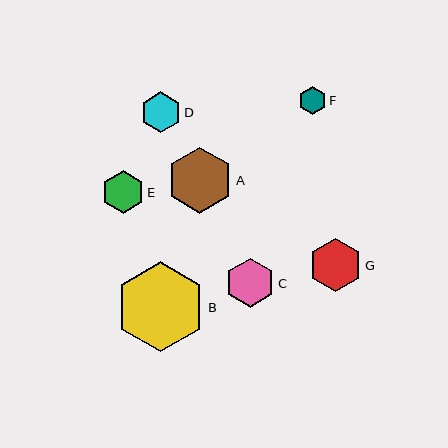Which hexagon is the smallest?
Hexagon F is the smallest with a size of approximately 28 pixels.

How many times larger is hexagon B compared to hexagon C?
Hexagon B is approximately 1.8 times the size of hexagon C.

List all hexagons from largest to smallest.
From largest to smallest: B, A, G, C, E, D, F.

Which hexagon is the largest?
Hexagon B is the largest with a size of approximately 90 pixels.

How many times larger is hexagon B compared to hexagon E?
Hexagon B is approximately 2.1 times the size of hexagon E.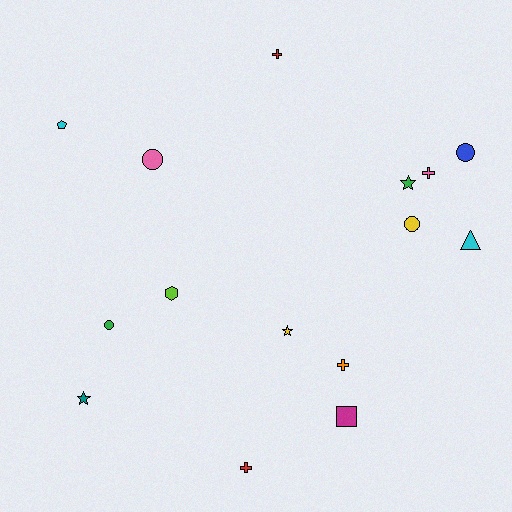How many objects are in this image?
There are 15 objects.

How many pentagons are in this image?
There is 1 pentagon.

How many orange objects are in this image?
There is 1 orange object.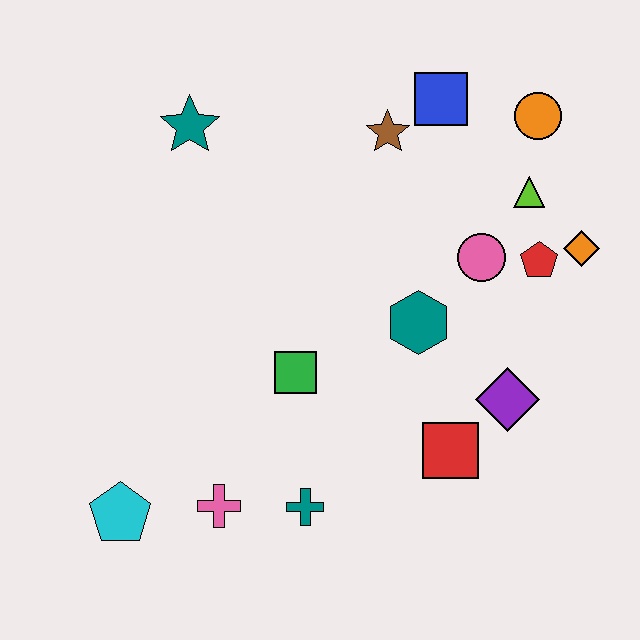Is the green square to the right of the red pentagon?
No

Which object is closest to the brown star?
The blue square is closest to the brown star.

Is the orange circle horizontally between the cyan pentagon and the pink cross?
No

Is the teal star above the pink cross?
Yes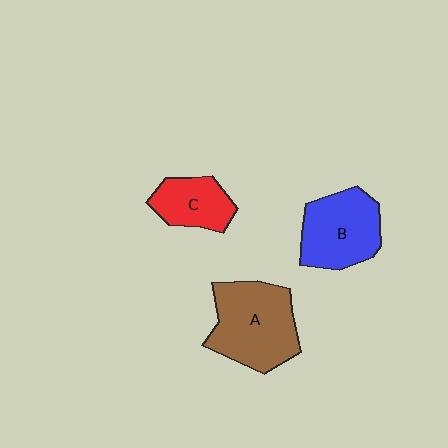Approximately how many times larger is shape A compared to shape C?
Approximately 1.8 times.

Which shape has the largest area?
Shape A (brown).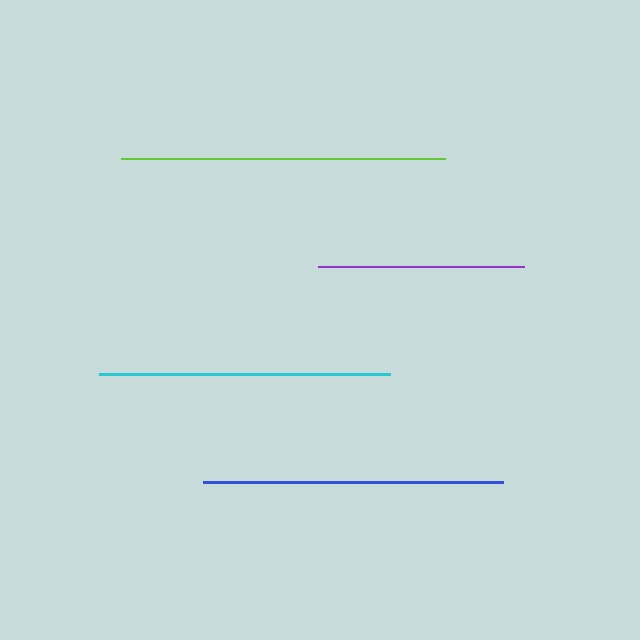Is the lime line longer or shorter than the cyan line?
The lime line is longer than the cyan line.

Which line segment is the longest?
The lime line is the longest at approximately 324 pixels.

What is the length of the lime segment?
The lime segment is approximately 324 pixels long.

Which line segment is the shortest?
The purple line is the shortest at approximately 206 pixels.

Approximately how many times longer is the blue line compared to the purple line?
The blue line is approximately 1.5 times the length of the purple line.